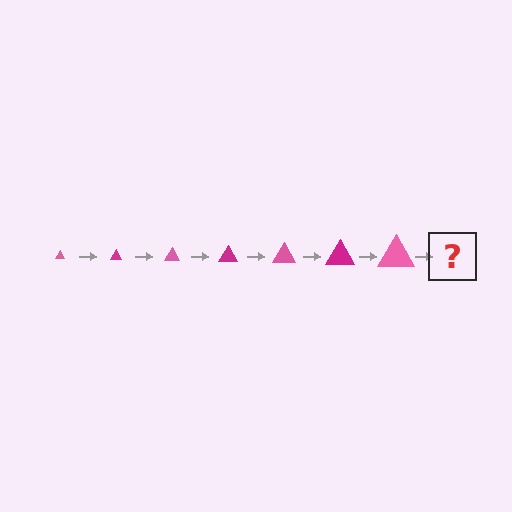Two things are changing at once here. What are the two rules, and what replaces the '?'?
The two rules are that the triangle grows larger each step and the color cycles through pink and magenta. The '?' should be a magenta triangle, larger than the previous one.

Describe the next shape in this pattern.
It should be a magenta triangle, larger than the previous one.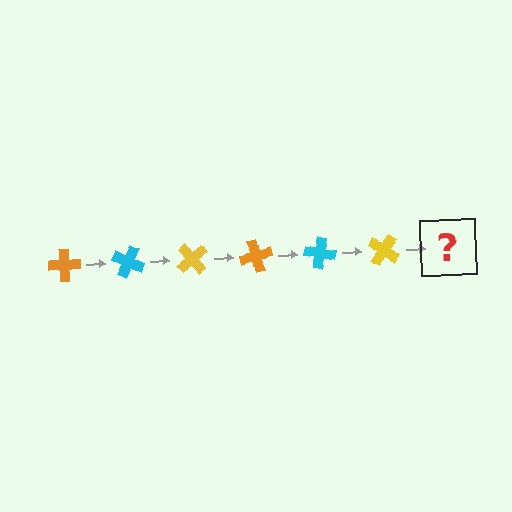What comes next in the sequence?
The next element should be an orange cross, rotated 150 degrees from the start.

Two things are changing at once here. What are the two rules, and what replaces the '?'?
The two rules are that it rotates 25 degrees each step and the color cycles through orange, cyan, and yellow. The '?' should be an orange cross, rotated 150 degrees from the start.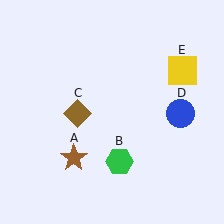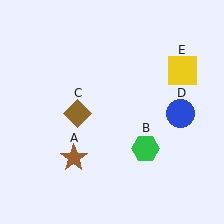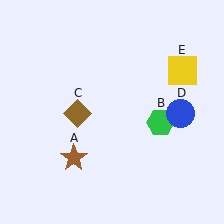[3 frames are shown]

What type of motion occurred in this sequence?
The green hexagon (object B) rotated counterclockwise around the center of the scene.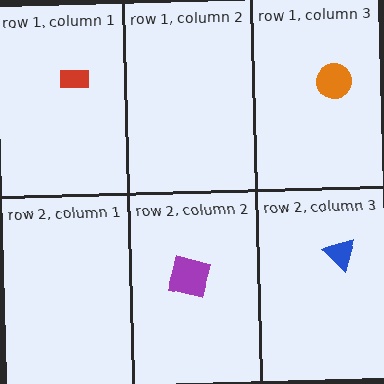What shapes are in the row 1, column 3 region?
The orange circle.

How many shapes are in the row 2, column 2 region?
1.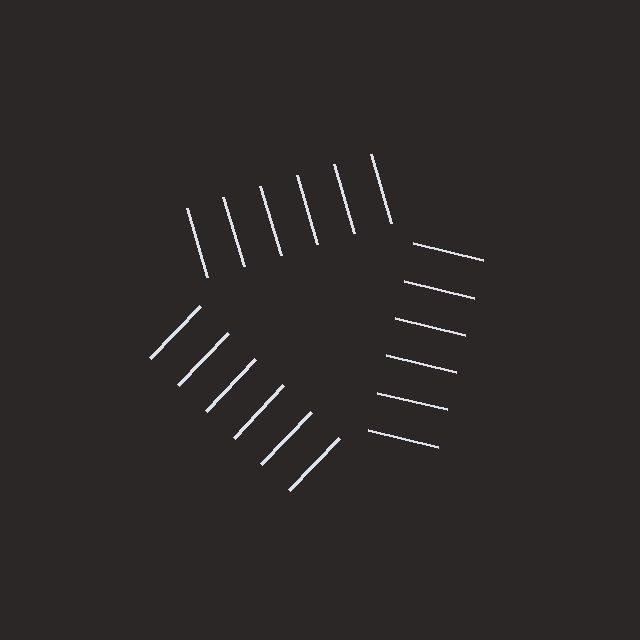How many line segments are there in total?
18 — 6 along each of the 3 edges.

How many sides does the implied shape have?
3 sides — the line-ends trace a triangle.